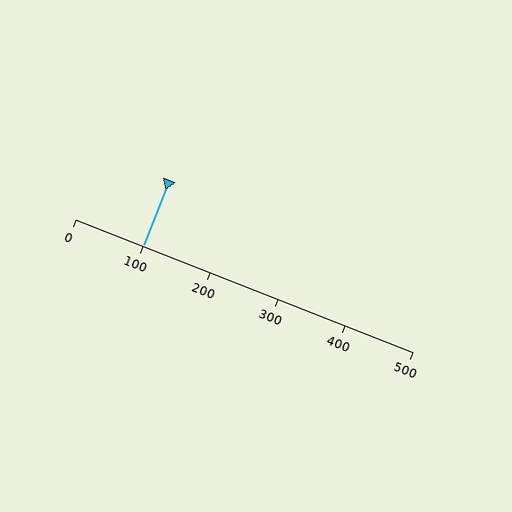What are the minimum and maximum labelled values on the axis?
The axis runs from 0 to 500.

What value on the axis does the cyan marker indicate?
The marker indicates approximately 100.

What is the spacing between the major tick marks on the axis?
The major ticks are spaced 100 apart.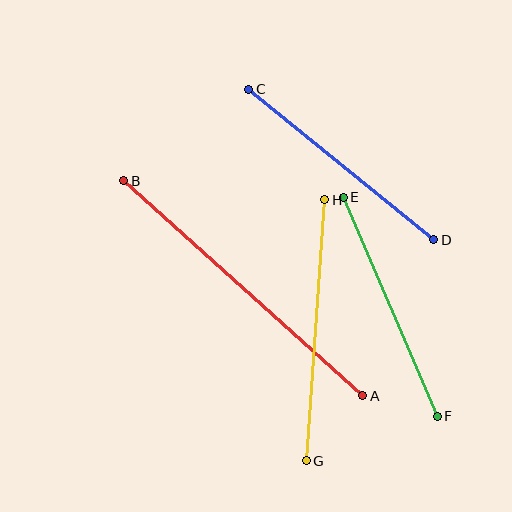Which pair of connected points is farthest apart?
Points A and B are farthest apart.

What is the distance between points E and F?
The distance is approximately 238 pixels.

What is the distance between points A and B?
The distance is approximately 322 pixels.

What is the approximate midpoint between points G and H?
The midpoint is at approximately (316, 330) pixels.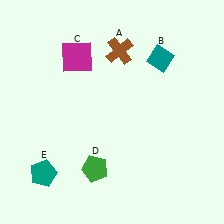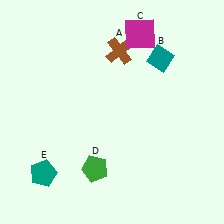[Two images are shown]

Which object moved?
The magenta square (C) moved right.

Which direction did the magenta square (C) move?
The magenta square (C) moved right.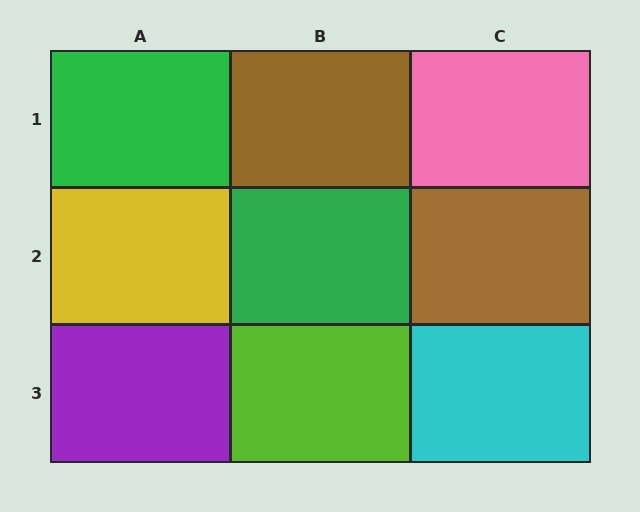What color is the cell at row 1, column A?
Green.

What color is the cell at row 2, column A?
Yellow.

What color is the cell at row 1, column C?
Pink.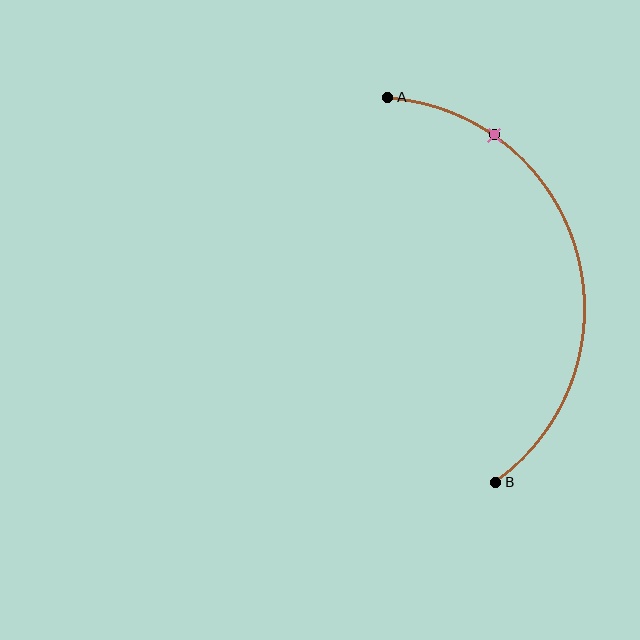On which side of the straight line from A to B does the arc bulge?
The arc bulges to the right of the straight line connecting A and B.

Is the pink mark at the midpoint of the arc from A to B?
No. The pink mark lies on the arc but is closer to endpoint A. The arc midpoint would be at the point on the curve equidistant along the arc from both A and B.